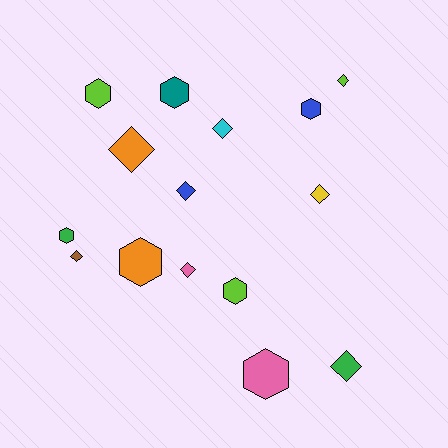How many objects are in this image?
There are 15 objects.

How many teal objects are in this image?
There is 1 teal object.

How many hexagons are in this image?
There are 7 hexagons.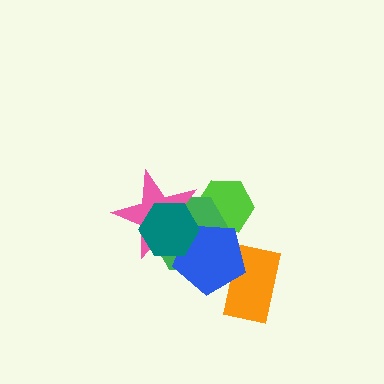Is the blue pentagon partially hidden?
Yes, it is partially covered by another shape.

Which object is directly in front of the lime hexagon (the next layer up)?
The green hexagon is directly in front of the lime hexagon.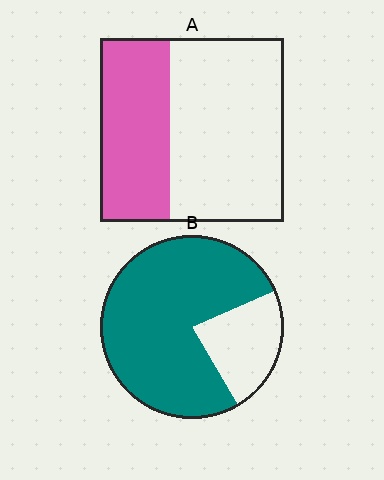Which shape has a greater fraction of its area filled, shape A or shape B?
Shape B.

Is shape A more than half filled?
No.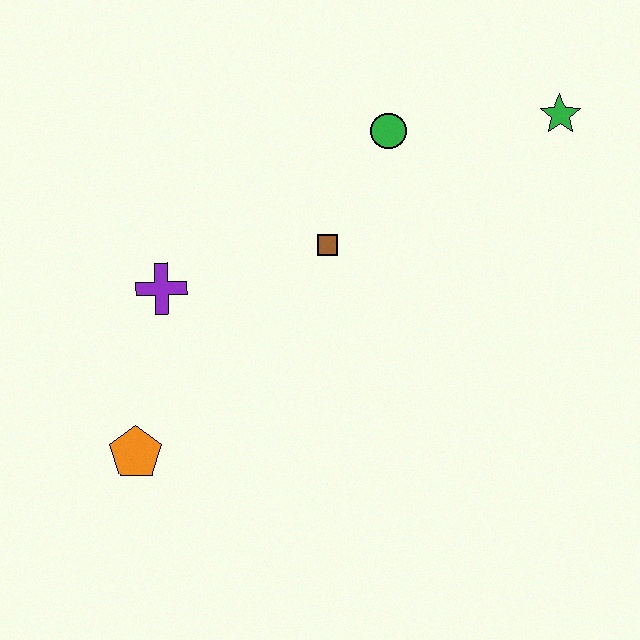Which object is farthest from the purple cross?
The green star is farthest from the purple cross.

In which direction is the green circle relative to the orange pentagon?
The green circle is above the orange pentagon.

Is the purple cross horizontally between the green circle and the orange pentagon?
Yes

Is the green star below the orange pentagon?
No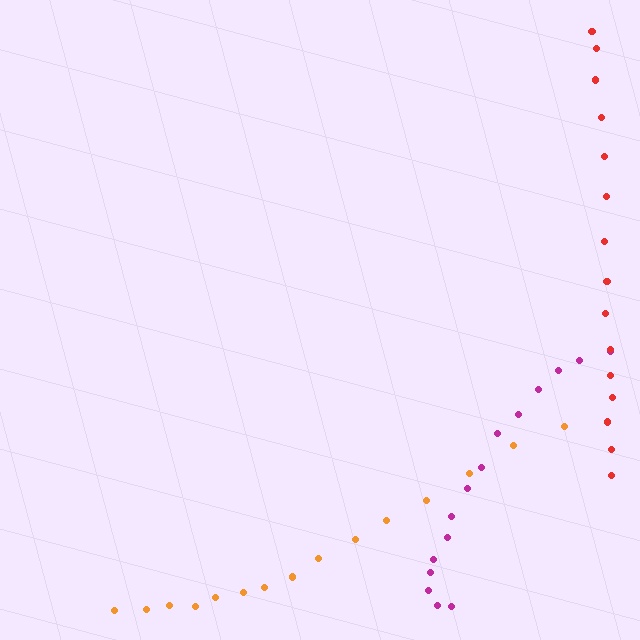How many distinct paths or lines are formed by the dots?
There are 3 distinct paths.